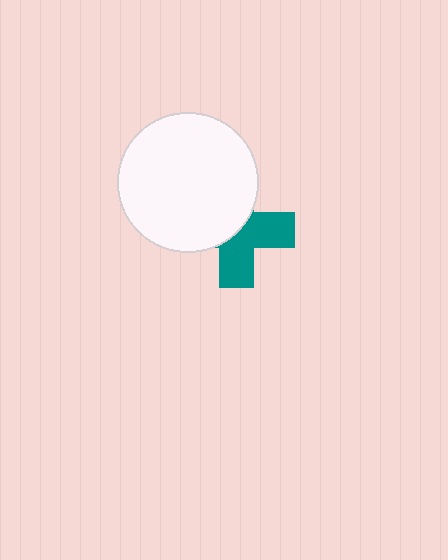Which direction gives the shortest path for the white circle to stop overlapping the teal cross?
Moving toward the upper-left gives the shortest separation.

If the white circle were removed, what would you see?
You would see the complete teal cross.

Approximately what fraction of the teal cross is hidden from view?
Roughly 51% of the teal cross is hidden behind the white circle.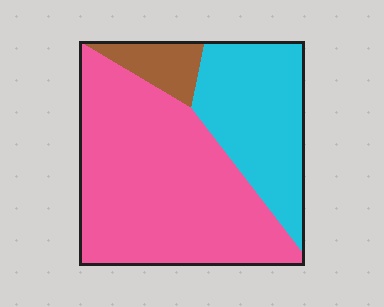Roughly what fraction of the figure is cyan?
Cyan takes up between a sixth and a third of the figure.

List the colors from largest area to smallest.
From largest to smallest: pink, cyan, brown.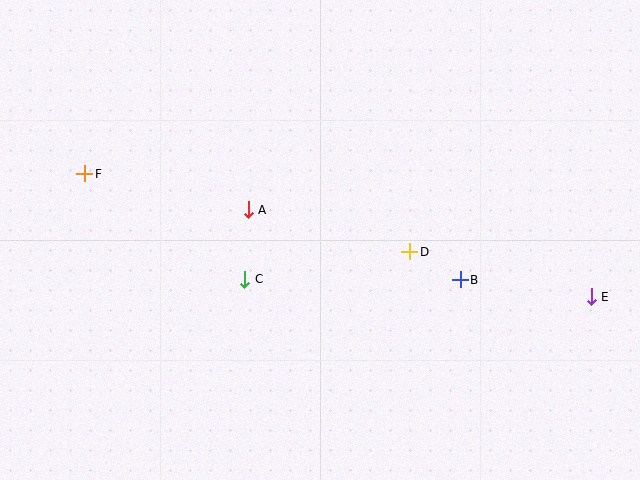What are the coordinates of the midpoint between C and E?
The midpoint between C and E is at (418, 288).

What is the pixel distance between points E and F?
The distance between E and F is 521 pixels.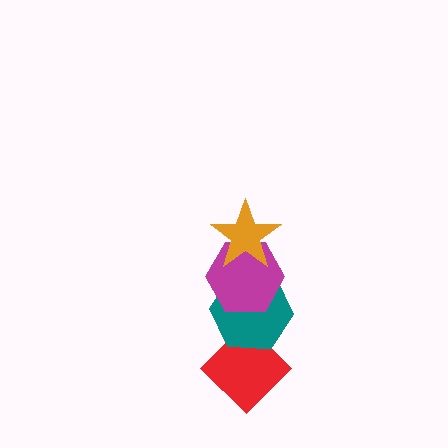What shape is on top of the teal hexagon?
The magenta hexagon is on top of the teal hexagon.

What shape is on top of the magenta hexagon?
The orange star is on top of the magenta hexagon.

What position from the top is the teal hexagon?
The teal hexagon is 3rd from the top.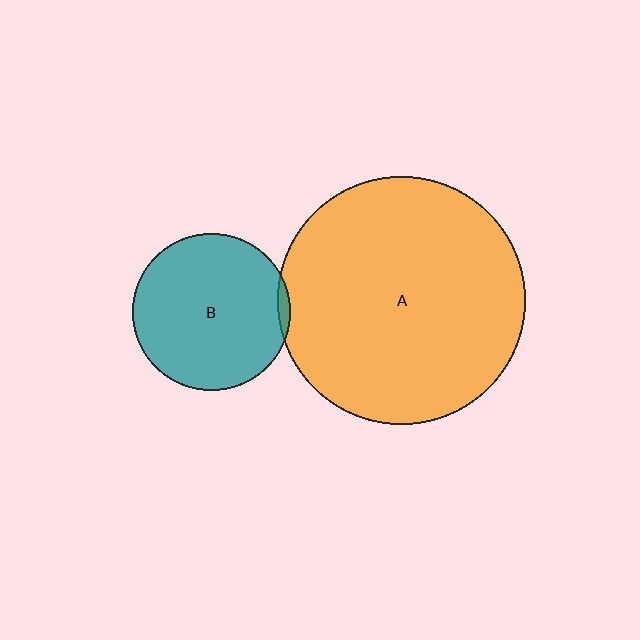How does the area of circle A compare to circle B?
Approximately 2.5 times.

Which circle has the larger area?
Circle A (orange).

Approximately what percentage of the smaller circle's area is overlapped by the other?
Approximately 5%.